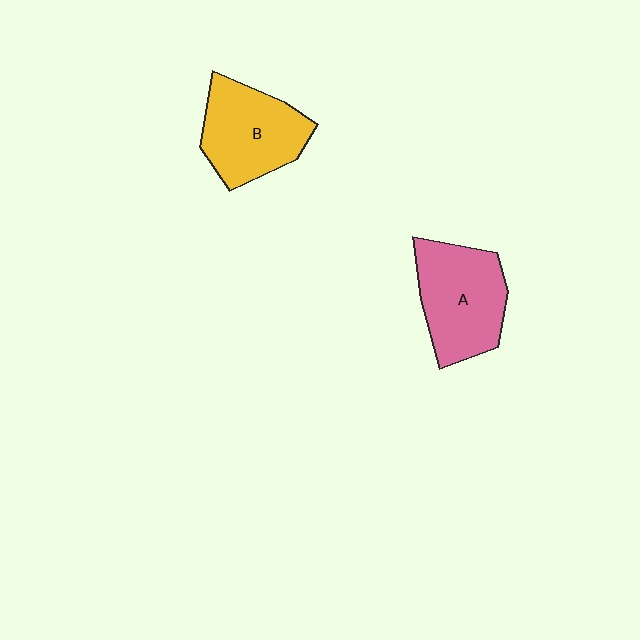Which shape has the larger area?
Shape A (pink).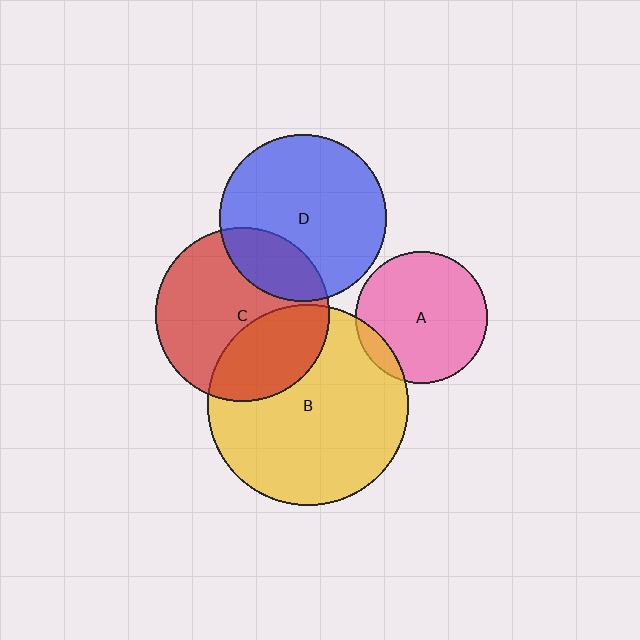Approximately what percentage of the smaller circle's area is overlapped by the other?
Approximately 35%.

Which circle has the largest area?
Circle B (yellow).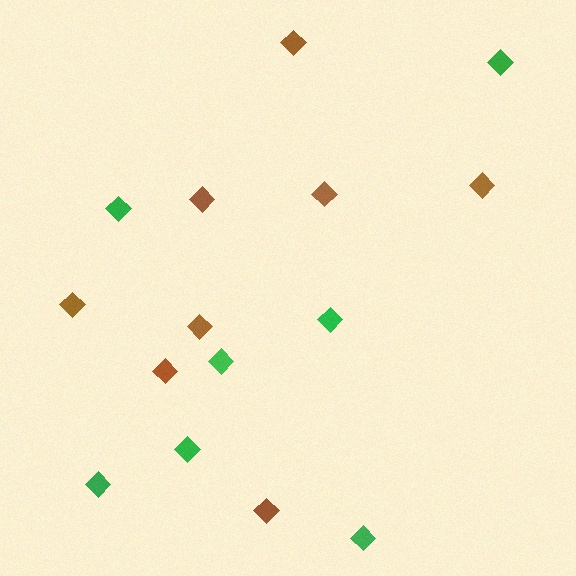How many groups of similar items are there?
There are 2 groups: one group of green diamonds (7) and one group of brown diamonds (8).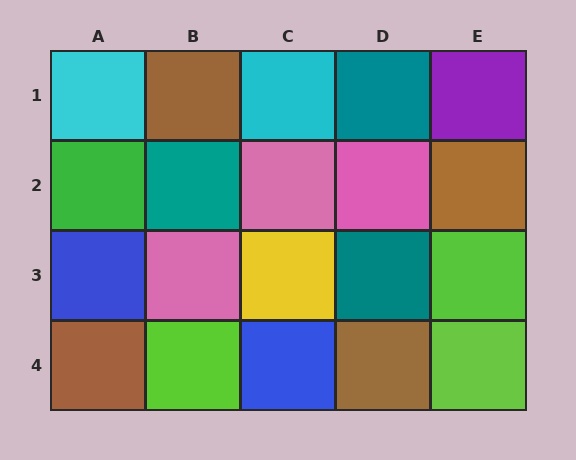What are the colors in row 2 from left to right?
Green, teal, pink, pink, brown.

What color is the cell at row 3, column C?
Yellow.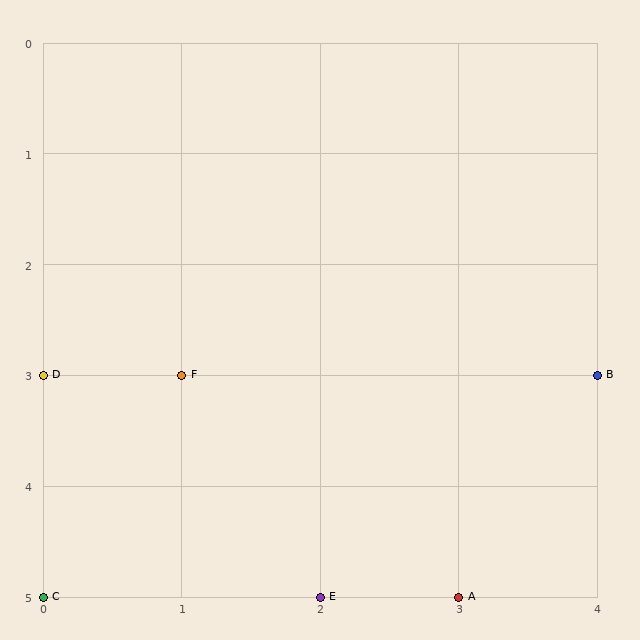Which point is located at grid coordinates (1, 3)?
Point F is at (1, 3).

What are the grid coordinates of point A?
Point A is at grid coordinates (3, 5).